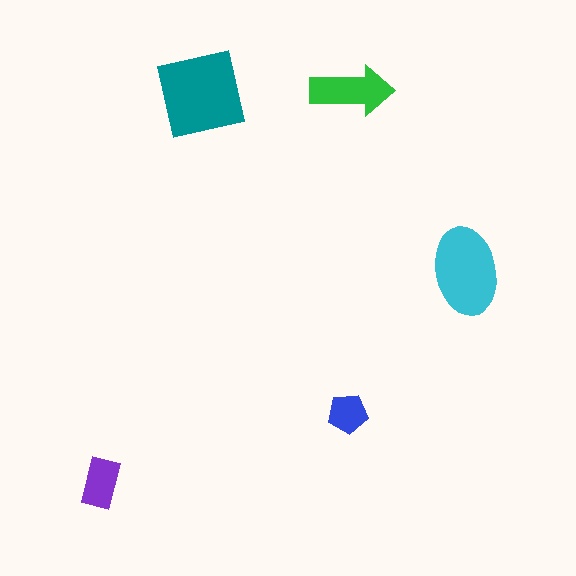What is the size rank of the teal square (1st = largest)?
1st.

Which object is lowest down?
The purple rectangle is bottommost.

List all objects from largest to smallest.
The teal square, the cyan ellipse, the green arrow, the purple rectangle, the blue pentagon.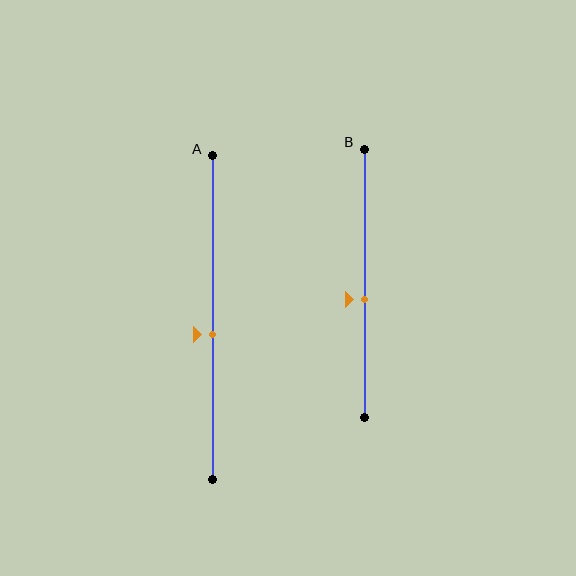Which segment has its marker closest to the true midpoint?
Segment A has its marker closest to the true midpoint.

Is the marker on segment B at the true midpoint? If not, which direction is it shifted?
No, the marker on segment B is shifted downward by about 6% of the segment length.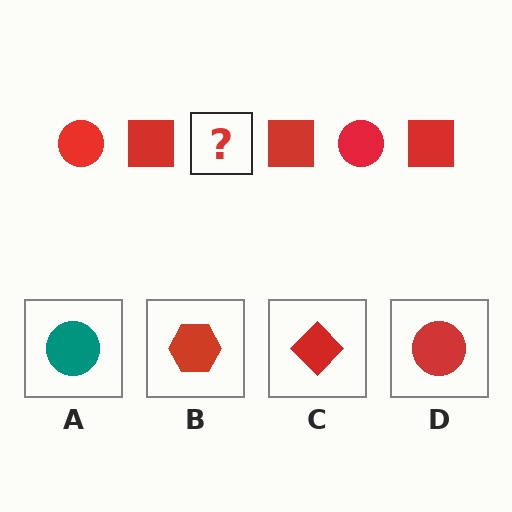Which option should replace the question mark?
Option D.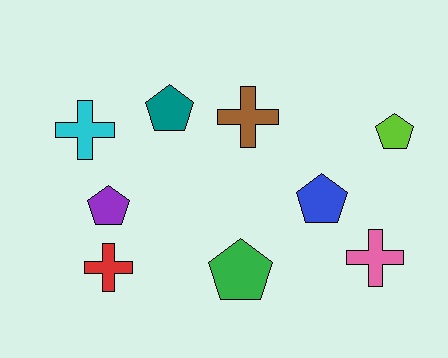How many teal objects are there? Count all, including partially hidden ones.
There is 1 teal object.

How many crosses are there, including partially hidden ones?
There are 4 crosses.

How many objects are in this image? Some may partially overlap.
There are 9 objects.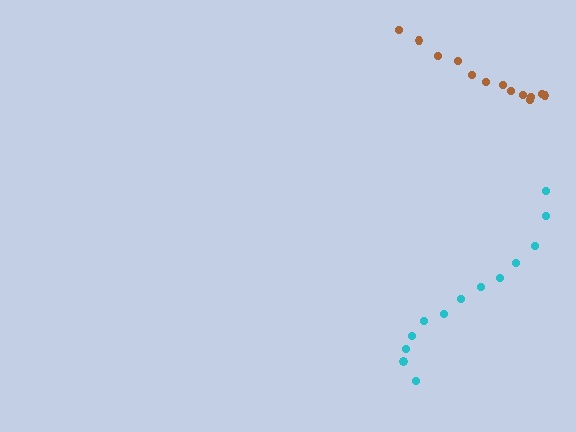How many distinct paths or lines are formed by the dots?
There are 2 distinct paths.